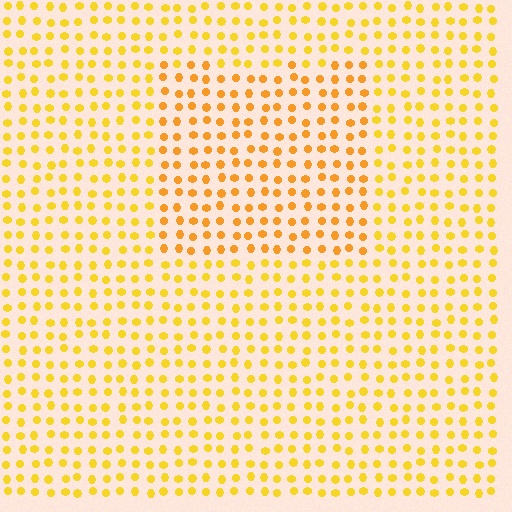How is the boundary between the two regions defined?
The boundary is defined purely by a slight shift in hue (about 17 degrees). Spacing, size, and orientation are identical on both sides.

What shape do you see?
I see a rectangle.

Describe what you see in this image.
The image is filled with small yellow elements in a uniform arrangement. A rectangle-shaped region is visible where the elements are tinted to a slightly different hue, forming a subtle color boundary.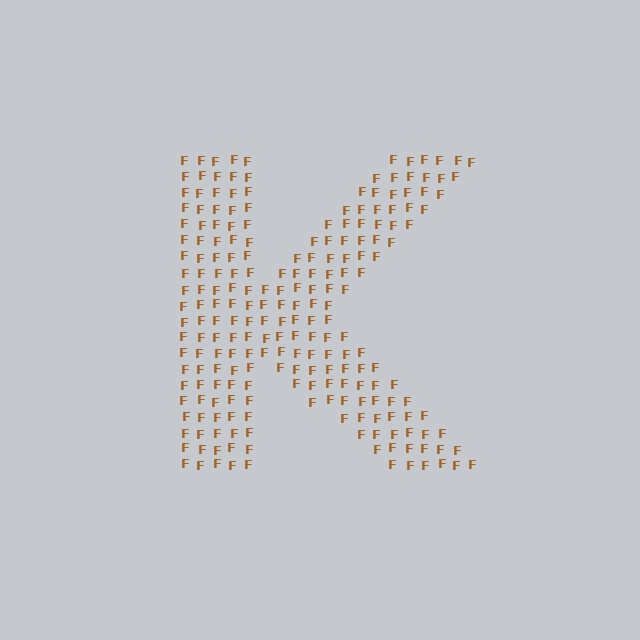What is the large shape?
The large shape is the letter K.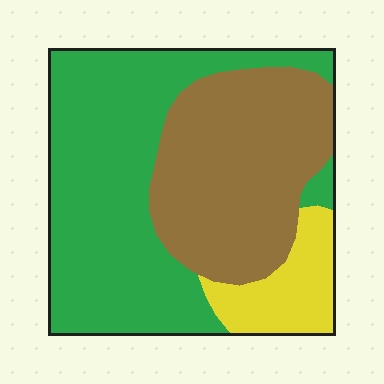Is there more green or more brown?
Green.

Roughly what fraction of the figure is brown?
Brown takes up about three eighths (3/8) of the figure.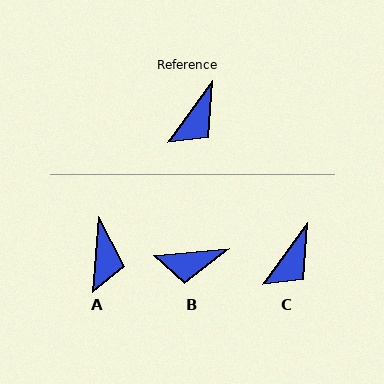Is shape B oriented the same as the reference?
No, it is off by about 49 degrees.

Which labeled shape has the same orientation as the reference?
C.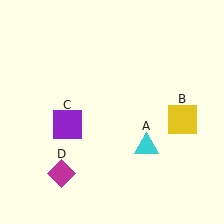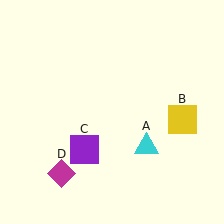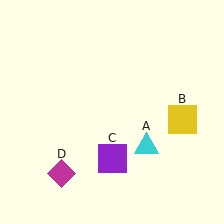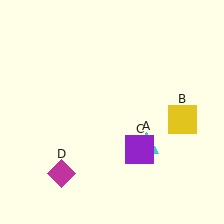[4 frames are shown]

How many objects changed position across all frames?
1 object changed position: purple square (object C).